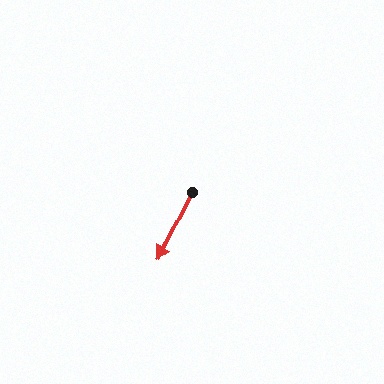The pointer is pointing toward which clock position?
Roughly 7 o'clock.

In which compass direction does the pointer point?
Southwest.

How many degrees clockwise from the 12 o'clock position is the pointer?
Approximately 206 degrees.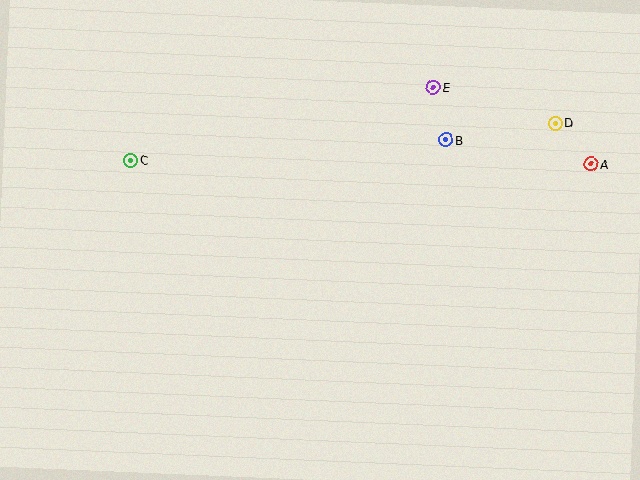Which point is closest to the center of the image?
Point B at (446, 140) is closest to the center.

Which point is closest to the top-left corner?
Point C is closest to the top-left corner.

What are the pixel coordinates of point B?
Point B is at (446, 140).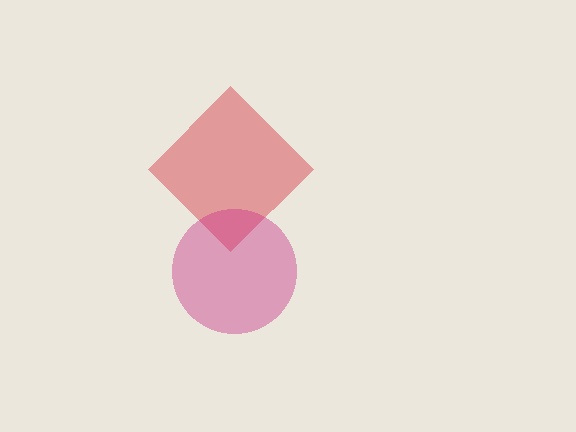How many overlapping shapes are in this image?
There are 2 overlapping shapes in the image.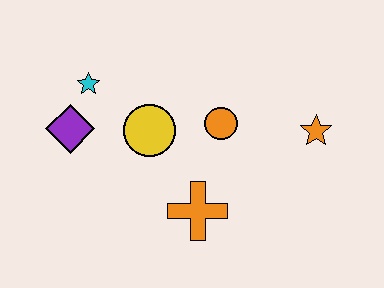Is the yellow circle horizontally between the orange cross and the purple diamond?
Yes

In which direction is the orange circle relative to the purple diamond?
The orange circle is to the right of the purple diamond.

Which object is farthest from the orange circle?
The purple diamond is farthest from the orange circle.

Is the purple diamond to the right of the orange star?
No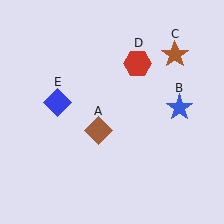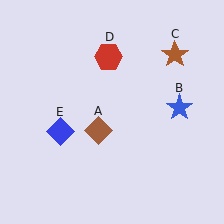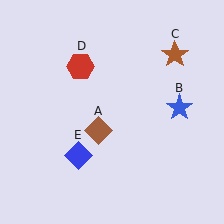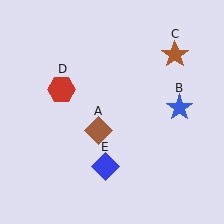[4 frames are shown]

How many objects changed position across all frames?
2 objects changed position: red hexagon (object D), blue diamond (object E).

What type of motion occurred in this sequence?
The red hexagon (object D), blue diamond (object E) rotated counterclockwise around the center of the scene.